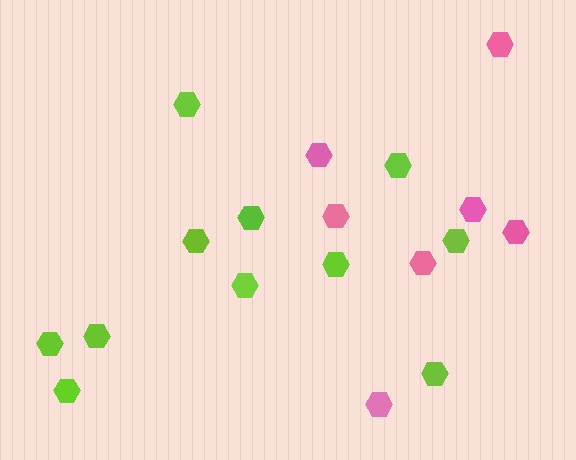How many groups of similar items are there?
There are 2 groups: one group of pink hexagons (7) and one group of lime hexagons (11).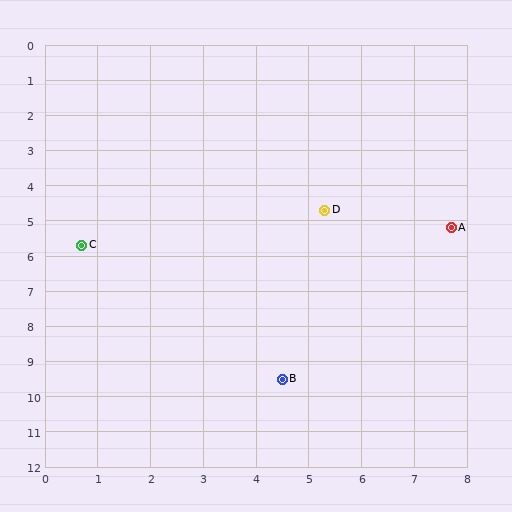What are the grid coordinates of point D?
Point D is at approximately (5.3, 4.7).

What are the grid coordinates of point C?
Point C is at approximately (0.7, 5.7).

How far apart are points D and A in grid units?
Points D and A are about 2.5 grid units apart.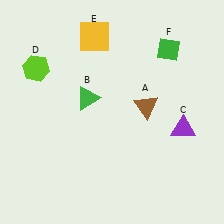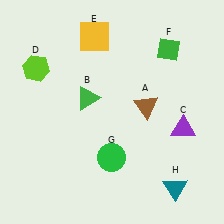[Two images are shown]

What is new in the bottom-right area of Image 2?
A teal triangle (H) was added in the bottom-right area of Image 2.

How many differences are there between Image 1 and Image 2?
There are 2 differences between the two images.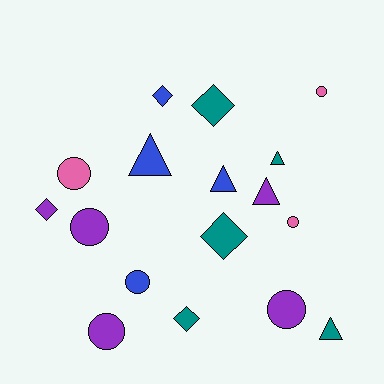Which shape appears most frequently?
Circle, with 7 objects.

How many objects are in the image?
There are 17 objects.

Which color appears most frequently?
Purple, with 5 objects.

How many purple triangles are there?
There is 1 purple triangle.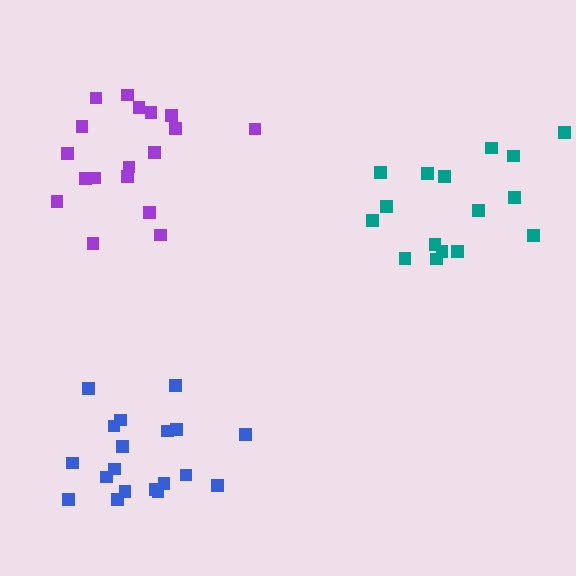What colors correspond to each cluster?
The clusters are colored: blue, purple, teal.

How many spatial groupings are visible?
There are 3 spatial groupings.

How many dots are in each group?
Group 1: 19 dots, Group 2: 18 dots, Group 3: 16 dots (53 total).